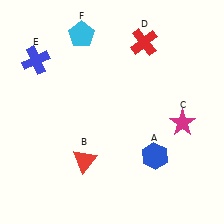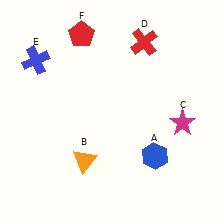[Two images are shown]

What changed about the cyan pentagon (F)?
In Image 1, F is cyan. In Image 2, it changed to red.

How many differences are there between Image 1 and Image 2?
There are 2 differences between the two images.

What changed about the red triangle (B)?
In Image 1, B is red. In Image 2, it changed to orange.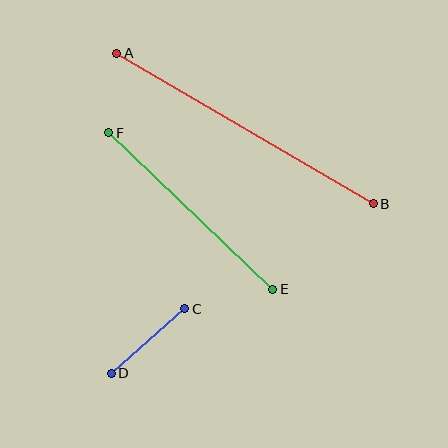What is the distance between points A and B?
The distance is approximately 297 pixels.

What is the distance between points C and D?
The distance is approximately 98 pixels.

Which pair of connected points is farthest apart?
Points A and B are farthest apart.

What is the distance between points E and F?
The distance is approximately 227 pixels.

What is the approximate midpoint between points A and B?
The midpoint is at approximately (245, 129) pixels.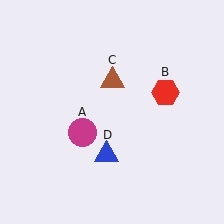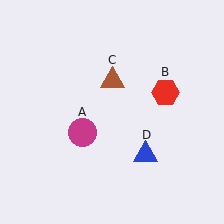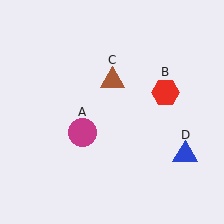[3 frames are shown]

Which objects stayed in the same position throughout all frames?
Magenta circle (object A) and red hexagon (object B) and brown triangle (object C) remained stationary.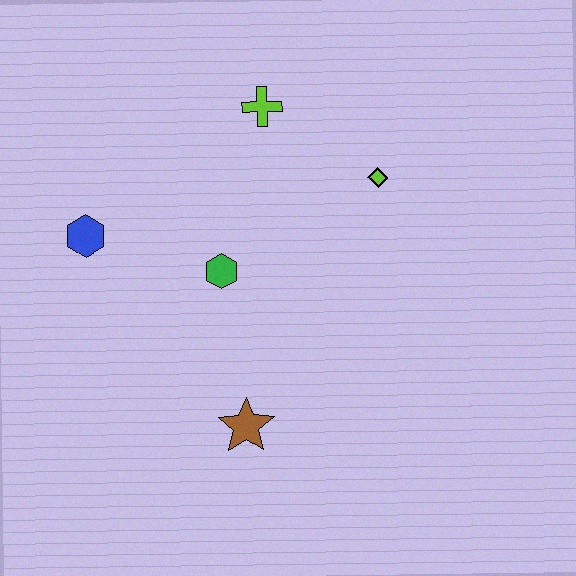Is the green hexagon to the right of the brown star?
No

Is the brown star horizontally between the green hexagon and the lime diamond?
Yes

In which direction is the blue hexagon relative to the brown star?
The blue hexagon is above the brown star.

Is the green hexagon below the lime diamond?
Yes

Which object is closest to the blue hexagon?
The green hexagon is closest to the blue hexagon.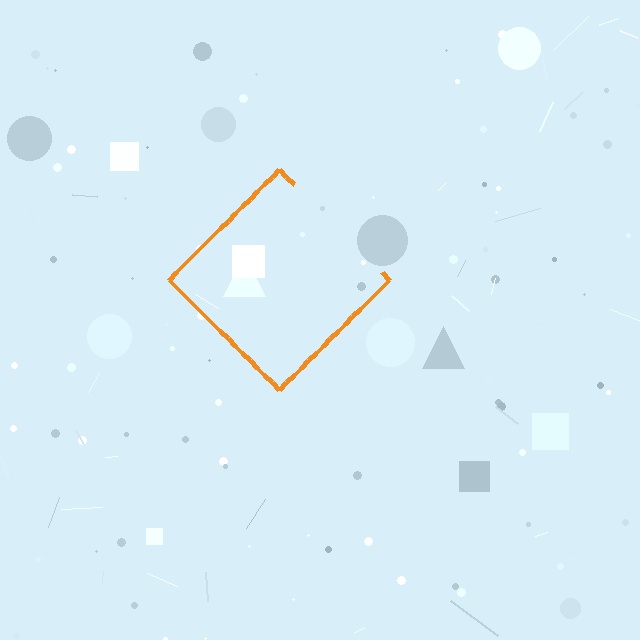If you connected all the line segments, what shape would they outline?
They would outline a diamond.